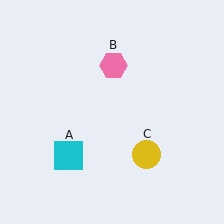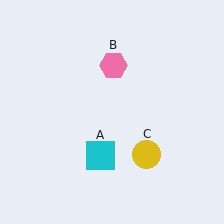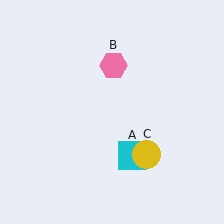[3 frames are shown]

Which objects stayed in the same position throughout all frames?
Pink hexagon (object B) and yellow circle (object C) remained stationary.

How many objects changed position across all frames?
1 object changed position: cyan square (object A).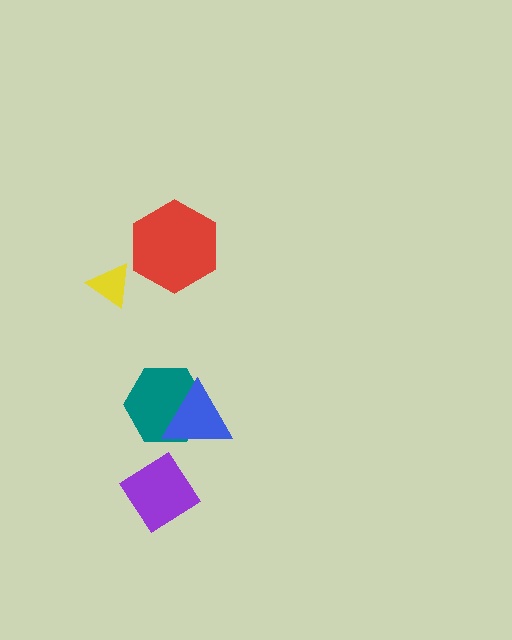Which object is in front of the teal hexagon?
The blue triangle is in front of the teal hexagon.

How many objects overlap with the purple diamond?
0 objects overlap with the purple diamond.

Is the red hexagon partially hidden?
No, no other shape covers it.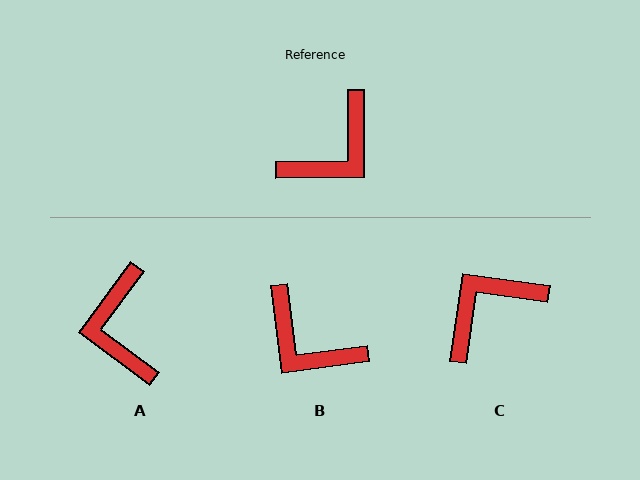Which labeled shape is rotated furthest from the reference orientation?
C, about 172 degrees away.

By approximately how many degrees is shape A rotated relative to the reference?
Approximately 127 degrees clockwise.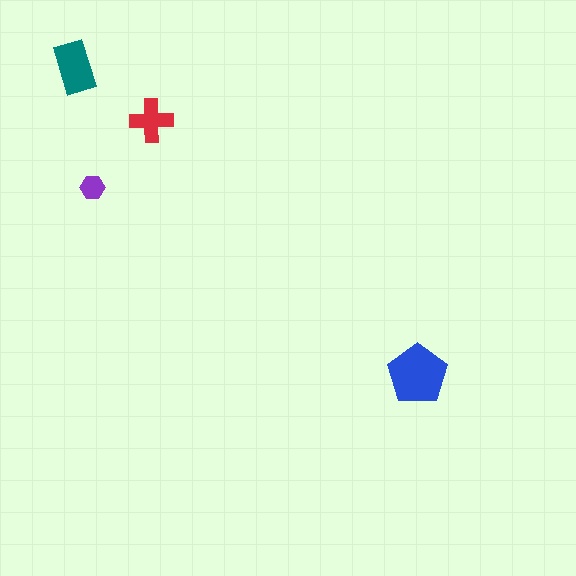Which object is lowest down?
The blue pentagon is bottommost.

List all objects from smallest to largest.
The purple hexagon, the red cross, the teal rectangle, the blue pentagon.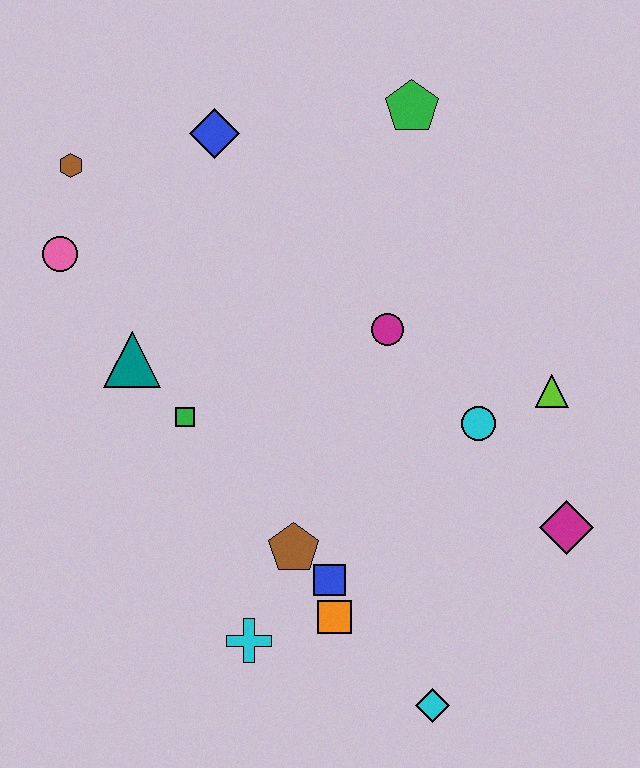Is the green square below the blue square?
No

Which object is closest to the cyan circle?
The lime triangle is closest to the cyan circle.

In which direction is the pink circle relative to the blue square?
The pink circle is above the blue square.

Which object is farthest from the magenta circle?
The cyan diamond is farthest from the magenta circle.